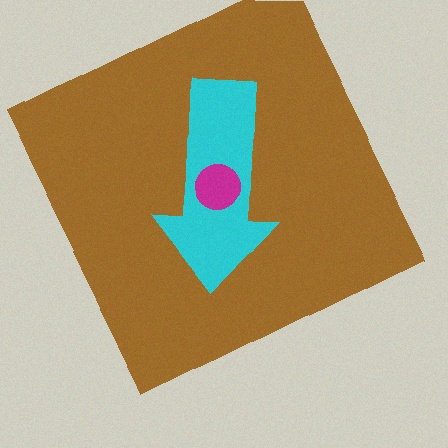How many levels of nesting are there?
3.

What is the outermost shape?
The brown square.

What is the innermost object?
The magenta circle.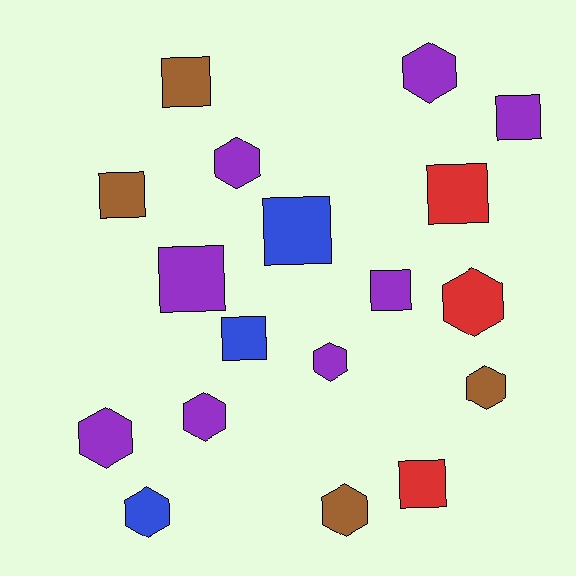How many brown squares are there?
There are 2 brown squares.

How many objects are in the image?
There are 18 objects.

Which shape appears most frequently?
Square, with 9 objects.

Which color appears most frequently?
Purple, with 8 objects.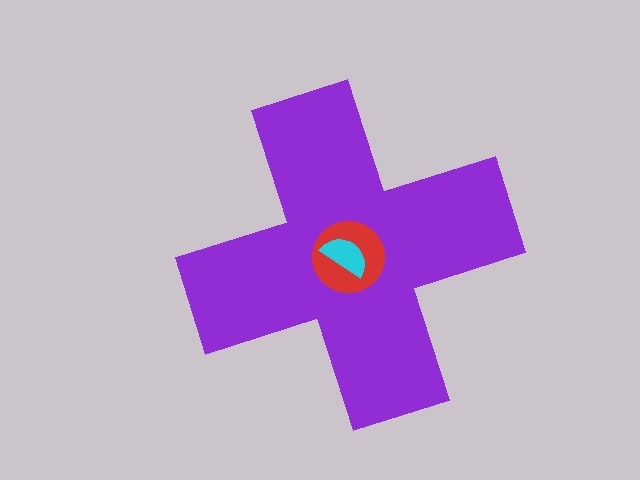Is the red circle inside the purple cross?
Yes.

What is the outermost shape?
The purple cross.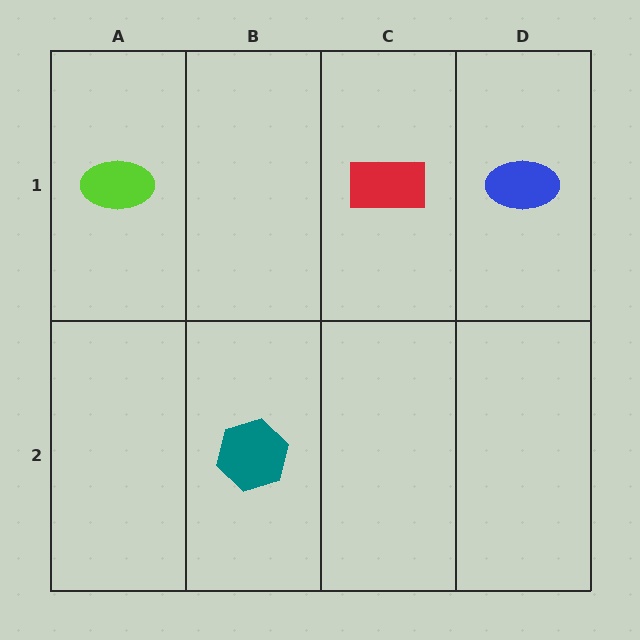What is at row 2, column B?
A teal hexagon.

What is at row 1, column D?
A blue ellipse.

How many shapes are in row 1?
3 shapes.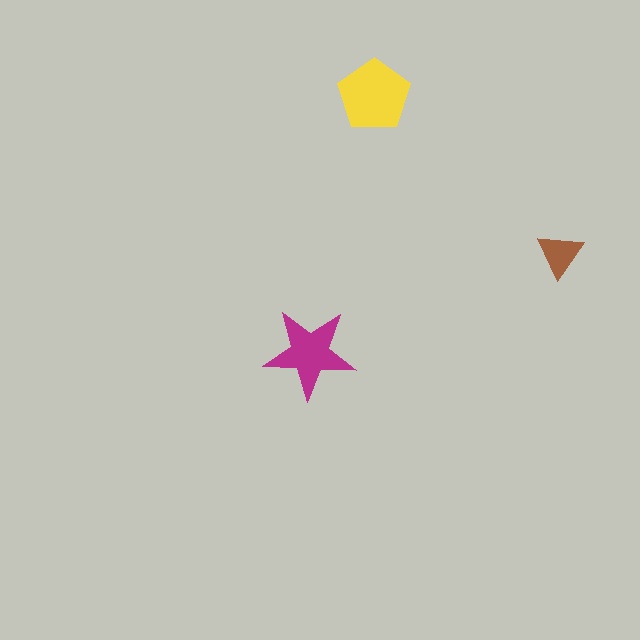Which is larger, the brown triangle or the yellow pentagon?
The yellow pentagon.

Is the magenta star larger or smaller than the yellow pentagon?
Smaller.